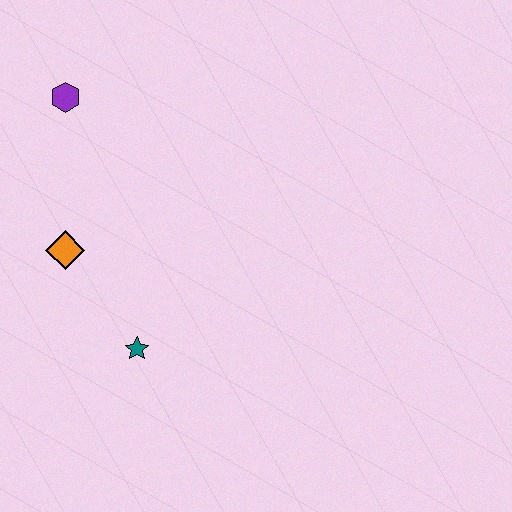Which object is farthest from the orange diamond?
The purple hexagon is farthest from the orange diamond.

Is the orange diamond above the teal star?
Yes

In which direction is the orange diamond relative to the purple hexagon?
The orange diamond is below the purple hexagon.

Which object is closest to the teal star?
The orange diamond is closest to the teal star.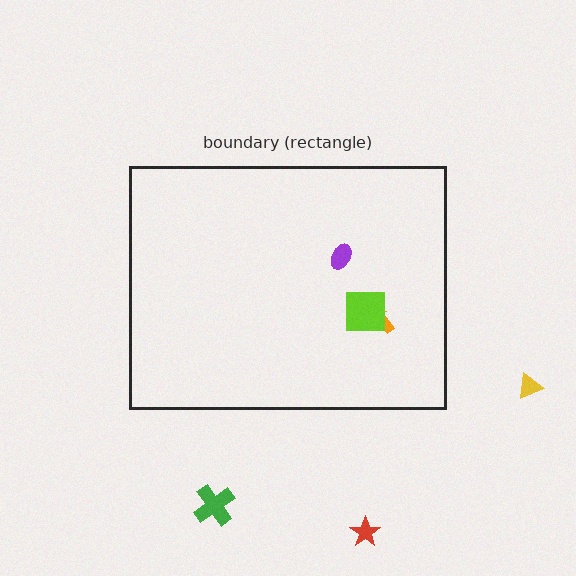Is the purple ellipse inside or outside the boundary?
Inside.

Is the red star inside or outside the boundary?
Outside.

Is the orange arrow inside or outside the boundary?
Inside.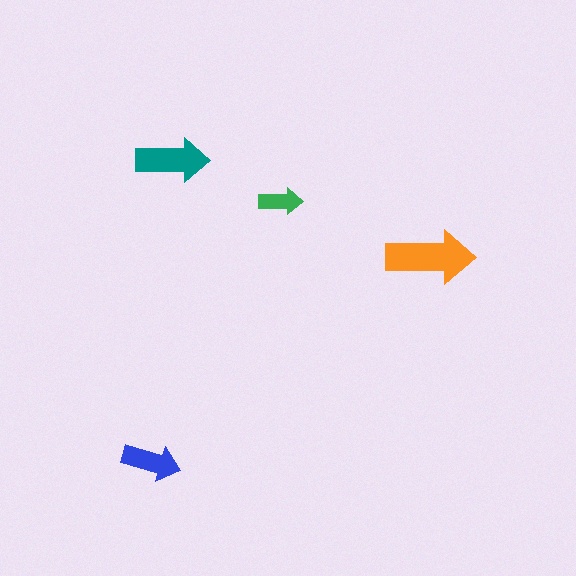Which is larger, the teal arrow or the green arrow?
The teal one.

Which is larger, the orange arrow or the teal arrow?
The orange one.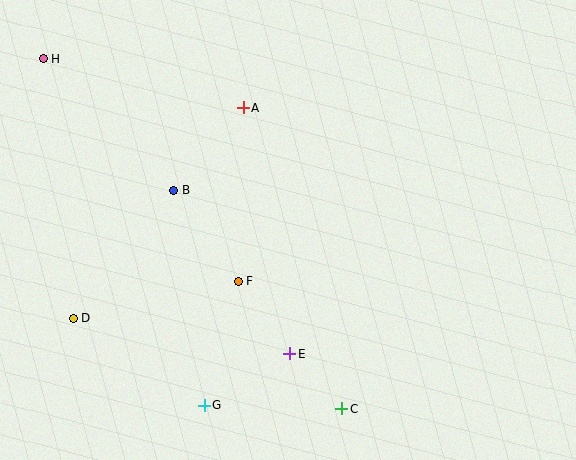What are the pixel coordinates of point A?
Point A is at (243, 108).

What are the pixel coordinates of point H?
Point H is at (43, 59).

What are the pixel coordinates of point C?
Point C is at (342, 408).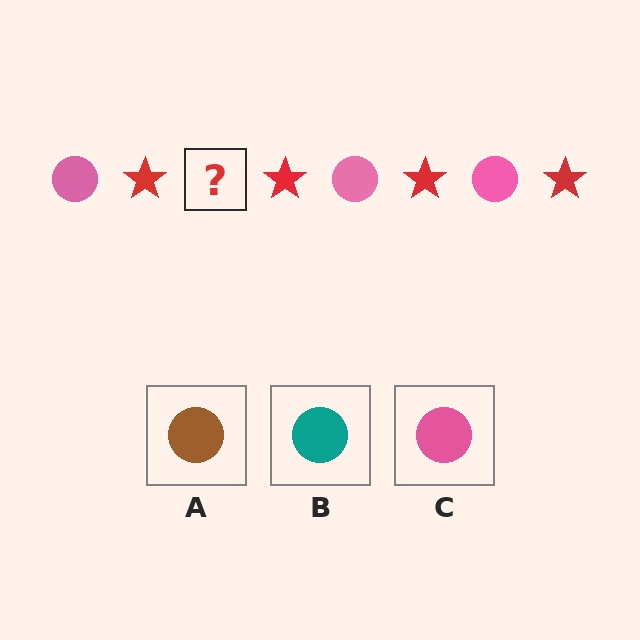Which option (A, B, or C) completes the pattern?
C.